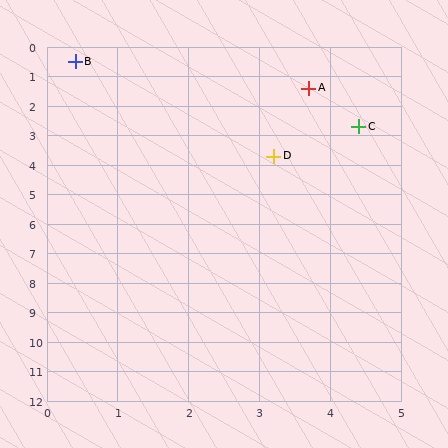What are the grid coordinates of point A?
Point A is at approximately (3.7, 1.4).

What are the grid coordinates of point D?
Point D is at approximately (3.2, 3.7).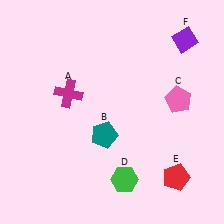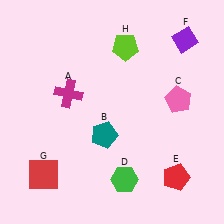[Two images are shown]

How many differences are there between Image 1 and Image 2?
There are 2 differences between the two images.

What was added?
A red square (G), a lime pentagon (H) were added in Image 2.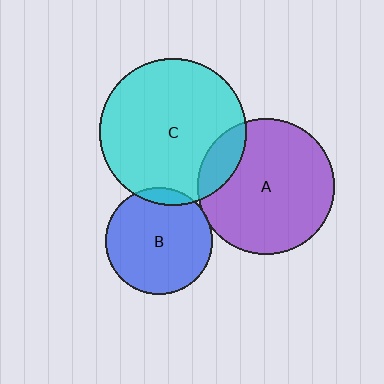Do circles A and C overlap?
Yes.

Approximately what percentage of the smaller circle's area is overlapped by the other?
Approximately 15%.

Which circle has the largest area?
Circle C (cyan).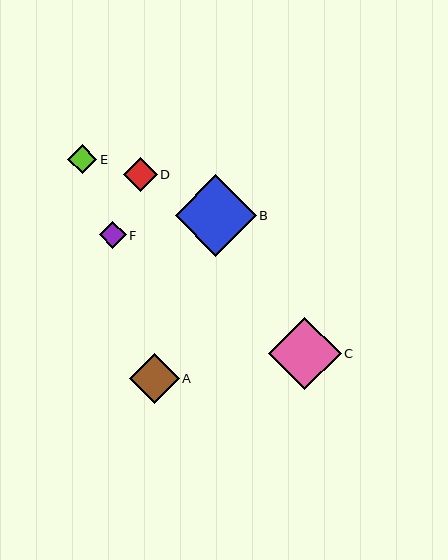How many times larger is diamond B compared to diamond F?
Diamond B is approximately 3.1 times the size of diamond F.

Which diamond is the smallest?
Diamond F is the smallest with a size of approximately 27 pixels.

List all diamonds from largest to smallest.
From largest to smallest: B, C, A, D, E, F.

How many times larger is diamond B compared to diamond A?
Diamond B is approximately 1.6 times the size of diamond A.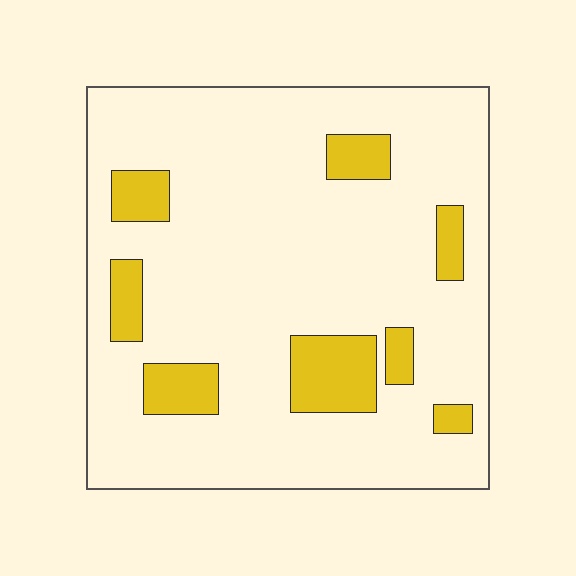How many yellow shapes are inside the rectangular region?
8.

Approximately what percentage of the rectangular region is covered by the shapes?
Approximately 15%.